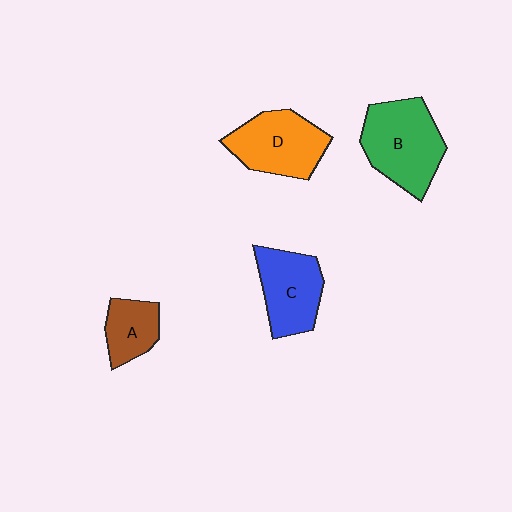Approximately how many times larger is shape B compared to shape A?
Approximately 2.0 times.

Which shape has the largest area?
Shape B (green).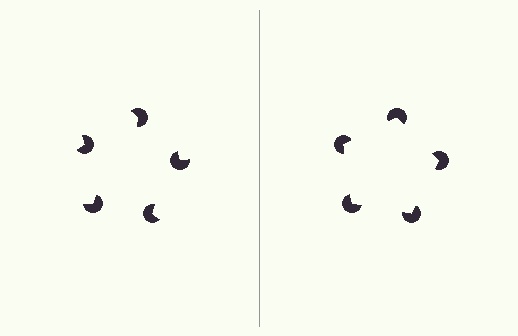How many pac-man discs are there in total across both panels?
10 — 5 on each side.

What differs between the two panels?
The pac-man discs are positioned identically on both sides; only the wedge orientations differ. On the right they align to a pentagon; on the left they are misaligned.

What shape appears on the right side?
An illusory pentagon.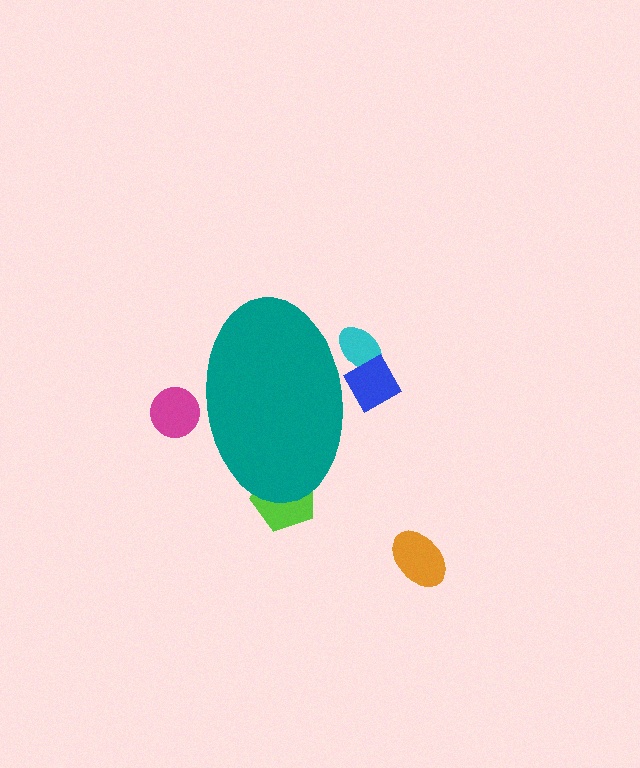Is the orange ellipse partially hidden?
No, the orange ellipse is fully visible.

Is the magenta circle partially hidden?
Yes, the magenta circle is partially hidden behind the teal ellipse.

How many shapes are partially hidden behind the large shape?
4 shapes are partially hidden.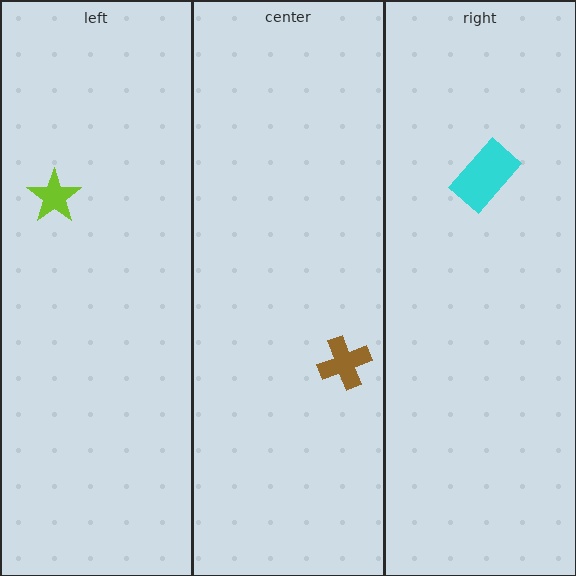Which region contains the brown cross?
The center region.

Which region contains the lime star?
The left region.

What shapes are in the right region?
The cyan rectangle.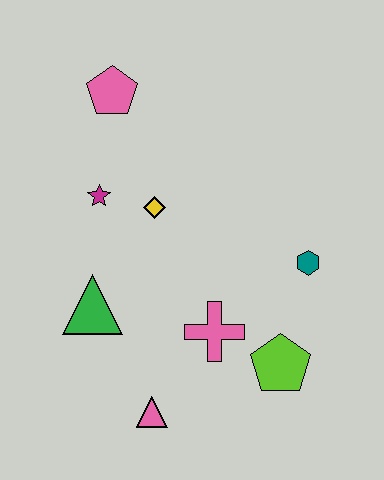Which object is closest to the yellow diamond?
The magenta star is closest to the yellow diamond.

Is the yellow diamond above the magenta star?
No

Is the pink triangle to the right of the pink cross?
No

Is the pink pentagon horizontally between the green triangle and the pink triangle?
Yes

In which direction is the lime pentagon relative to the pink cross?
The lime pentagon is to the right of the pink cross.